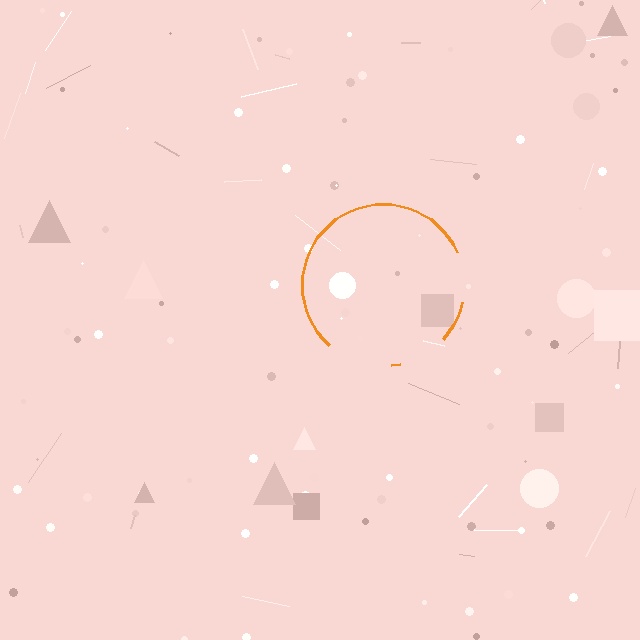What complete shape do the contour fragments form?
The contour fragments form a circle.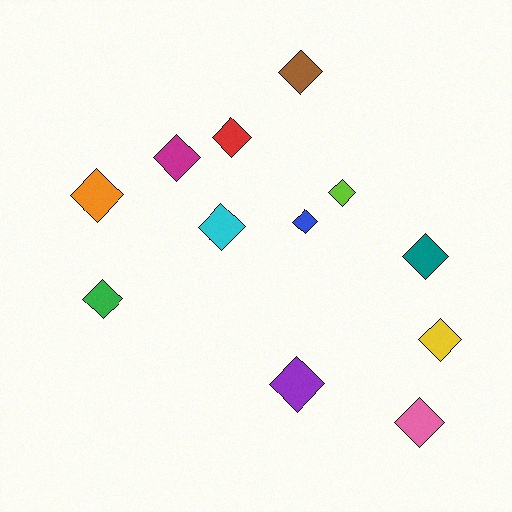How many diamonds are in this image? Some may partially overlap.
There are 12 diamonds.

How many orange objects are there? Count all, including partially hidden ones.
There is 1 orange object.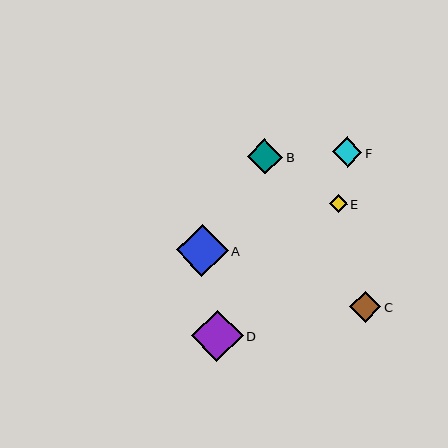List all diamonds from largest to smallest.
From largest to smallest: A, D, B, C, F, E.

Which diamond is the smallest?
Diamond E is the smallest with a size of approximately 18 pixels.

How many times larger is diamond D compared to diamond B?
Diamond D is approximately 1.5 times the size of diamond B.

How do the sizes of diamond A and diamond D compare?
Diamond A and diamond D are approximately the same size.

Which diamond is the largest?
Diamond A is the largest with a size of approximately 52 pixels.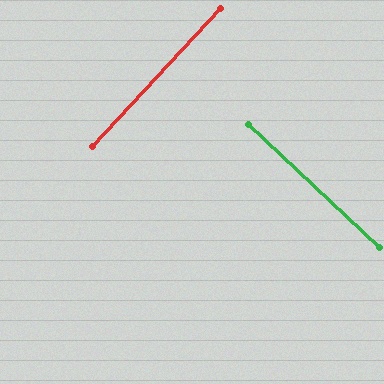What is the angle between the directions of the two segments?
Approximately 90 degrees.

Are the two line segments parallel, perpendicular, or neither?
Perpendicular — they meet at approximately 90°.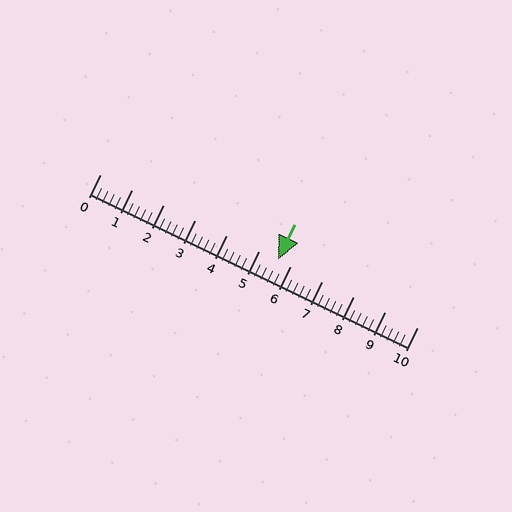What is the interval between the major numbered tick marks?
The major tick marks are spaced 1 units apart.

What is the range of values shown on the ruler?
The ruler shows values from 0 to 10.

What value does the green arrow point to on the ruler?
The green arrow points to approximately 5.6.